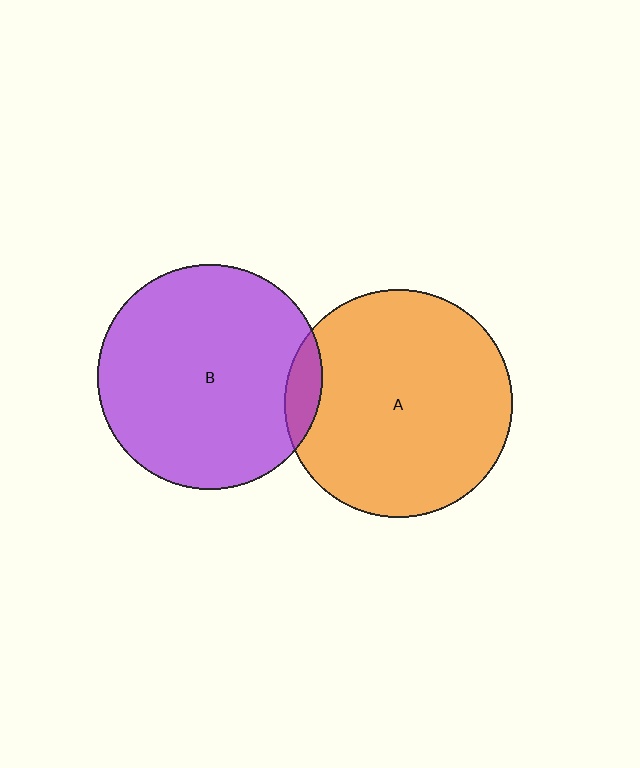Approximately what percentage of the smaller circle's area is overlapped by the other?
Approximately 10%.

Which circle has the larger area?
Circle A (orange).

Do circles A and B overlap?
Yes.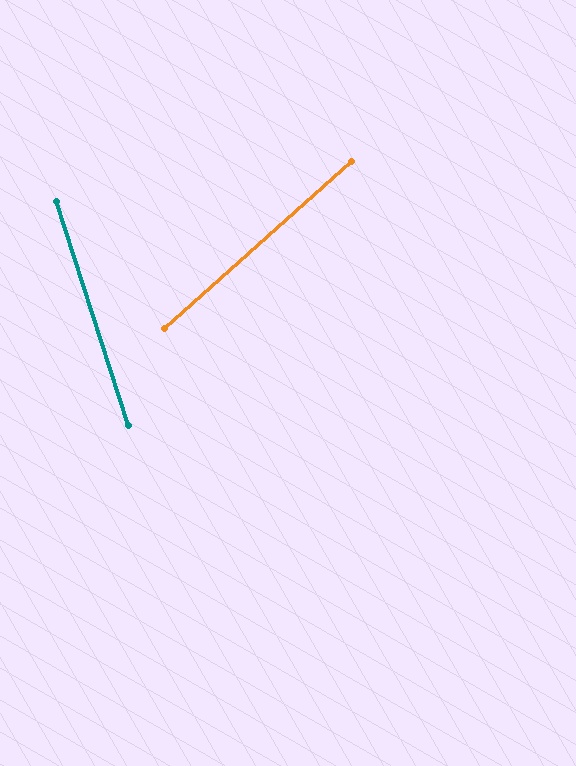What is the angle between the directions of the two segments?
Approximately 66 degrees.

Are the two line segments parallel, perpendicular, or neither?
Neither parallel nor perpendicular — they differ by about 66°.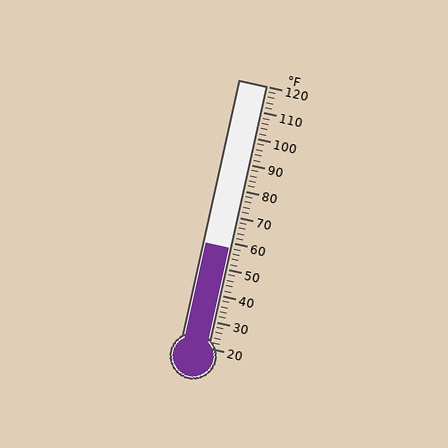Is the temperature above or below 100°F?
The temperature is below 100°F.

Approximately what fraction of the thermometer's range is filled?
The thermometer is filled to approximately 40% of its range.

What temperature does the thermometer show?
The thermometer shows approximately 58°F.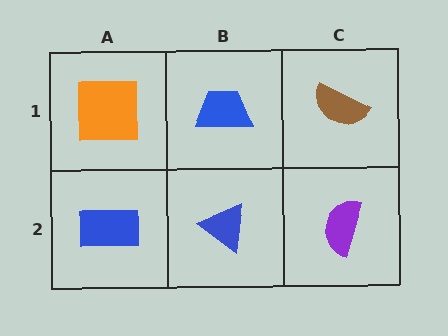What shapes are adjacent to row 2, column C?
A brown semicircle (row 1, column C), a blue triangle (row 2, column B).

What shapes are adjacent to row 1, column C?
A purple semicircle (row 2, column C), a blue trapezoid (row 1, column B).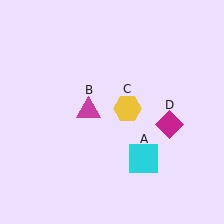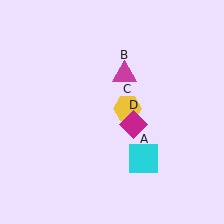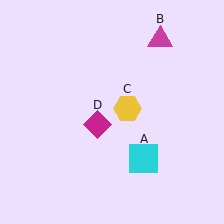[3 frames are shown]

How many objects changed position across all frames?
2 objects changed position: magenta triangle (object B), magenta diamond (object D).